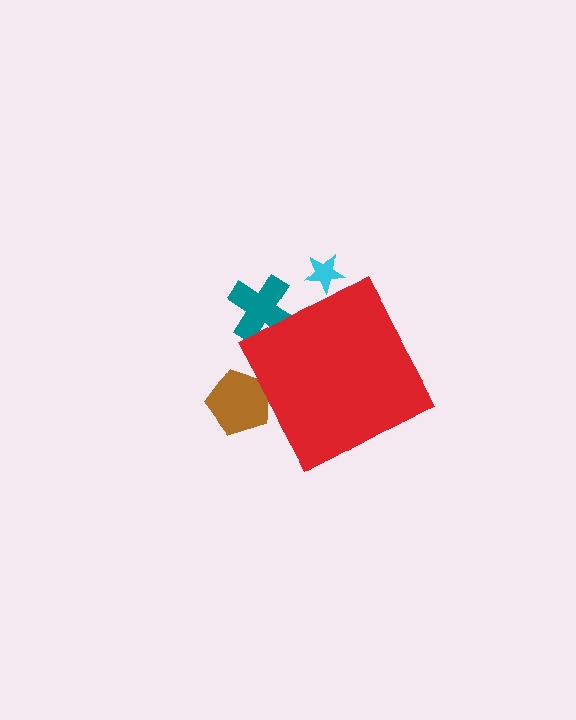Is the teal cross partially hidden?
Yes, the teal cross is partially hidden behind the red diamond.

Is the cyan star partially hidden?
Yes, the cyan star is partially hidden behind the red diamond.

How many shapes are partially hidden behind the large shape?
4 shapes are partially hidden.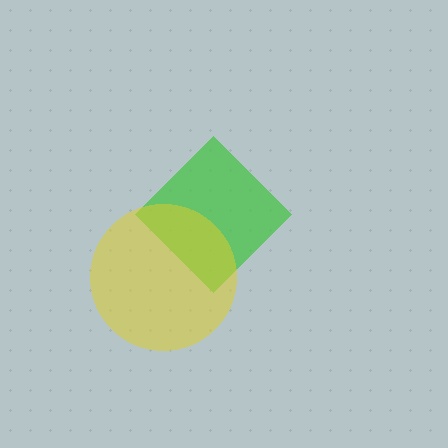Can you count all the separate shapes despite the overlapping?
Yes, there are 2 separate shapes.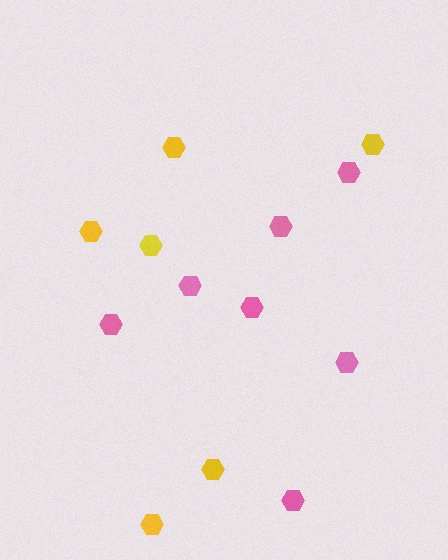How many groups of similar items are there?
There are 2 groups: one group of pink hexagons (7) and one group of yellow hexagons (6).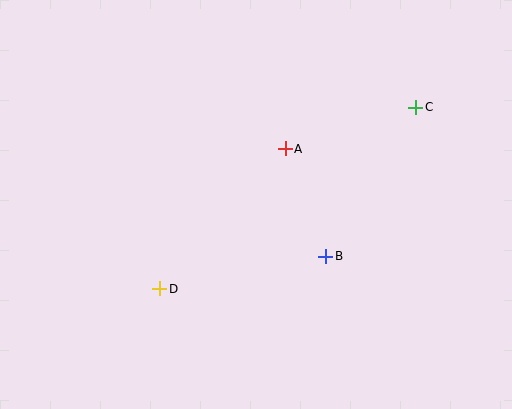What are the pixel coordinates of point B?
Point B is at (326, 256).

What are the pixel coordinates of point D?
Point D is at (160, 289).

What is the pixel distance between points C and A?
The distance between C and A is 137 pixels.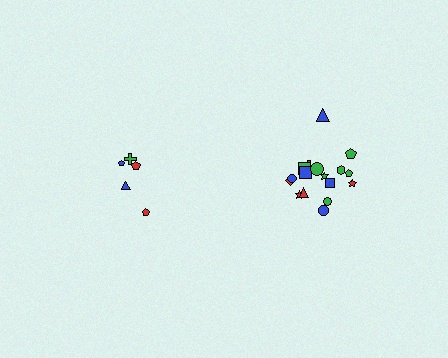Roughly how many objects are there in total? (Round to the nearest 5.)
Roughly 25 objects in total.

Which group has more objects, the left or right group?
The right group.